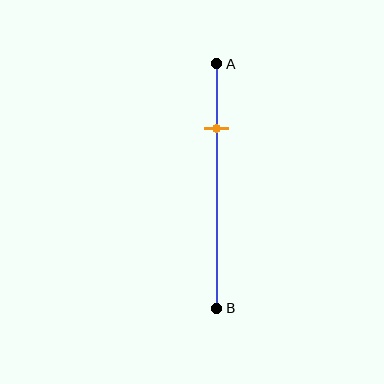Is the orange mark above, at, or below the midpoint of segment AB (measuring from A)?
The orange mark is above the midpoint of segment AB.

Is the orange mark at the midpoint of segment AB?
No, the mark is at about 25% from A, not at the 50% midpoint.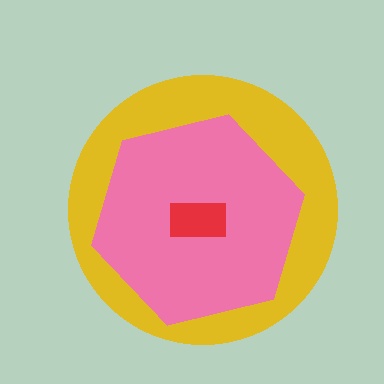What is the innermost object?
The red rectangle.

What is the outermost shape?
The yellow circle.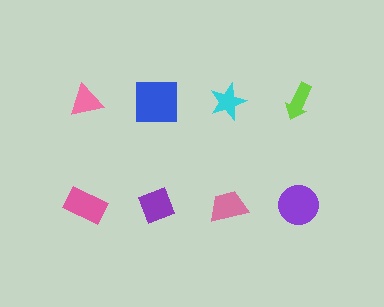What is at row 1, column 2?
A blue square.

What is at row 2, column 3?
A pink trapezoid.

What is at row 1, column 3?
A cyan star.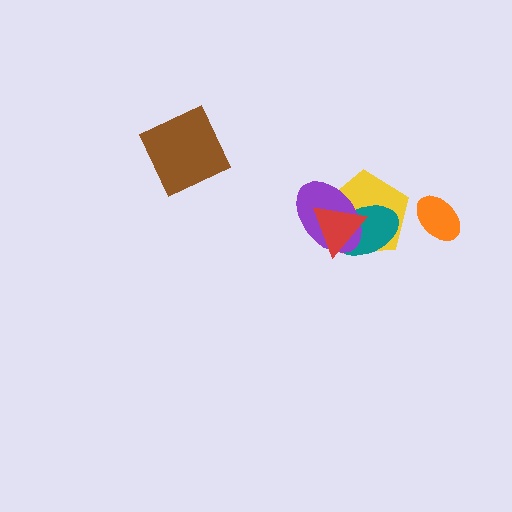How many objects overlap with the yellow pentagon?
3 objects overlap with the yellow pentagon.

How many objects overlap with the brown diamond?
0 objects overlap with the brown diamond.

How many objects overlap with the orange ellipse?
0 objects overlap with the orange ellipse.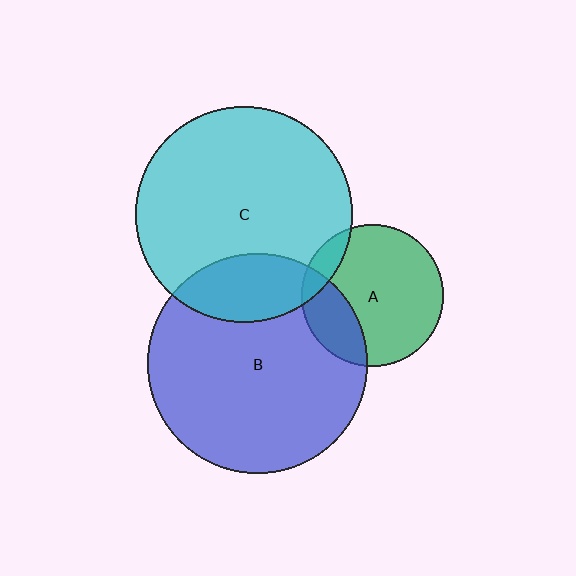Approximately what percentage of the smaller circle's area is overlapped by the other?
Approximately 20%.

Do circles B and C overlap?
Yes.